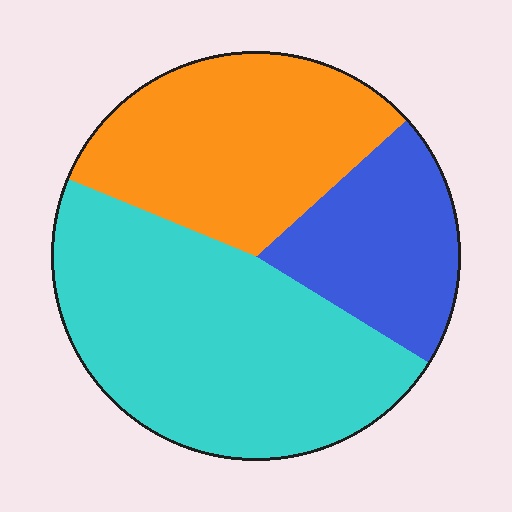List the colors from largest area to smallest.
From largest to smallest: cyan, orange, blue.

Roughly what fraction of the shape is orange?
Orange covers roughly 30% of the shape.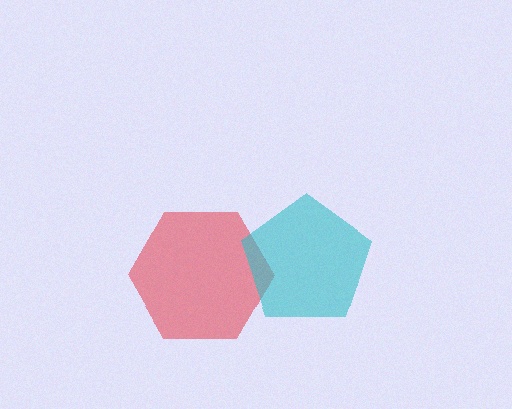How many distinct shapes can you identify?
There are 2 distinct shapes: a red hexagon, a cyan pentagon.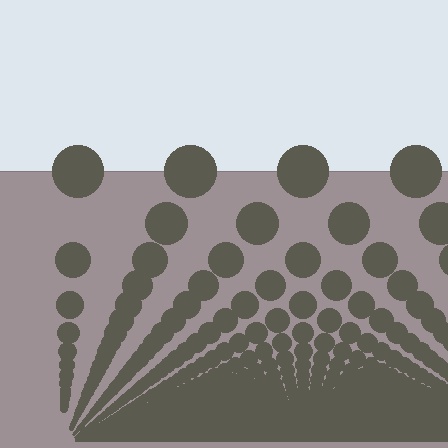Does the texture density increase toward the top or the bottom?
Density increases toward the bottom.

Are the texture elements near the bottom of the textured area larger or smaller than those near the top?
Smaller. The gradient is inverted — elements near the bottom are smaller and denser.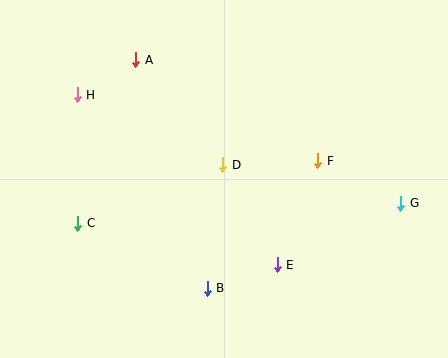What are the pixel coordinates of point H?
Point H is at (77, 95).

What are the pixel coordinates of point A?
Point A is at (136, 60).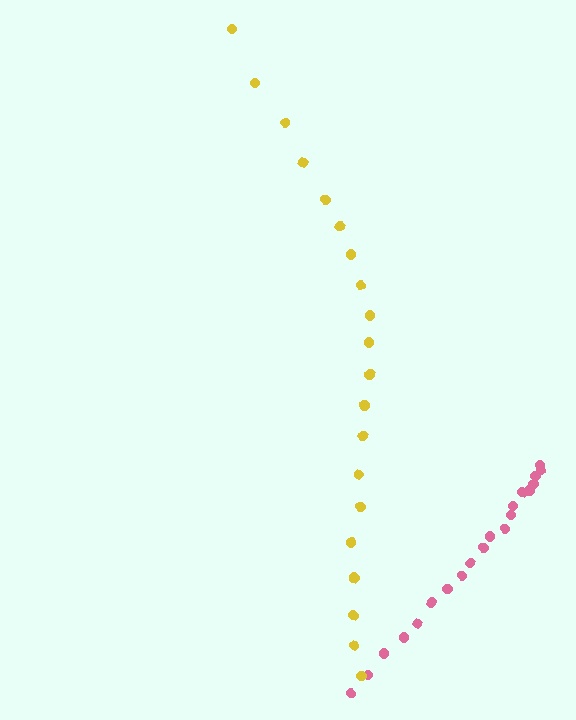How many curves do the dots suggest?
There are 2 distinct paths.